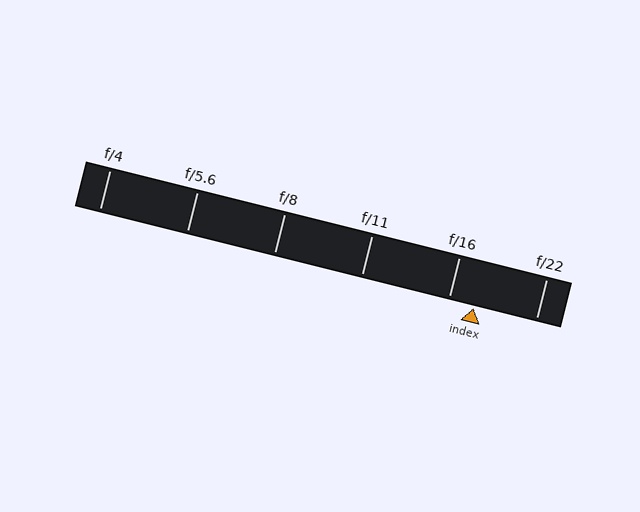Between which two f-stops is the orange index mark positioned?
The index mark is between f/16 and f/22.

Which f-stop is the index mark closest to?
The index mark is closest to f/16.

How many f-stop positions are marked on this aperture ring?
There are 6 f-stop positions marked.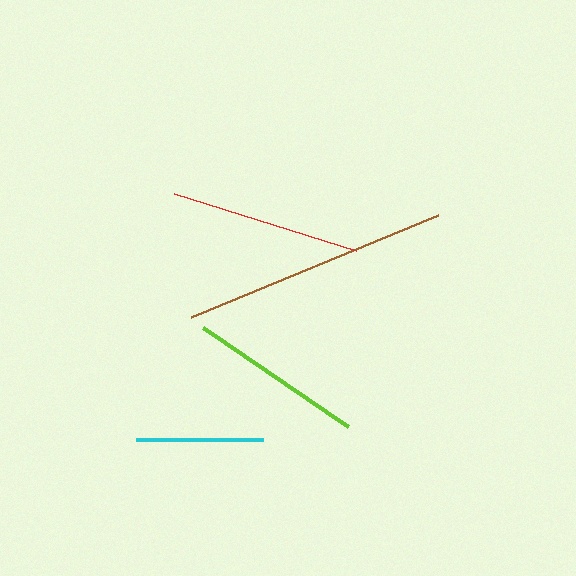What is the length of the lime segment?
The lime segment is approximately 175 pixels long.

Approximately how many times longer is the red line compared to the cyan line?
The red line is approximately 1.5 times the length of the cyan line.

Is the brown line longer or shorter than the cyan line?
The brown line is longer than the cyan line.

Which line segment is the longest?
The brown line is the longest at approximately 267 pixels.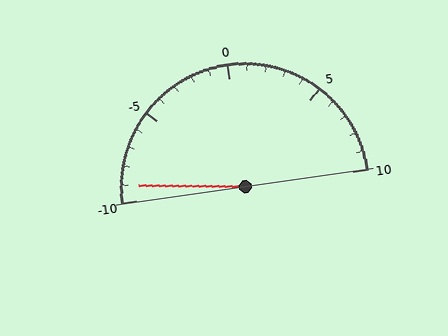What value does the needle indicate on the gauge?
The needle indicates approximately -9.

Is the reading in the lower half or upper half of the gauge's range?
The reading is in the lower half of the range (-10 to 10).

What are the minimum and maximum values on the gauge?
The gauge ranges from -10 to 10.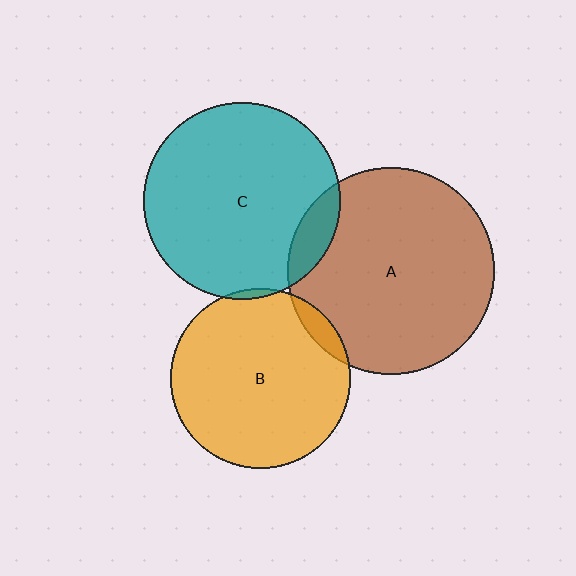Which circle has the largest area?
Circle A (brown).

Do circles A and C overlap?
Yes.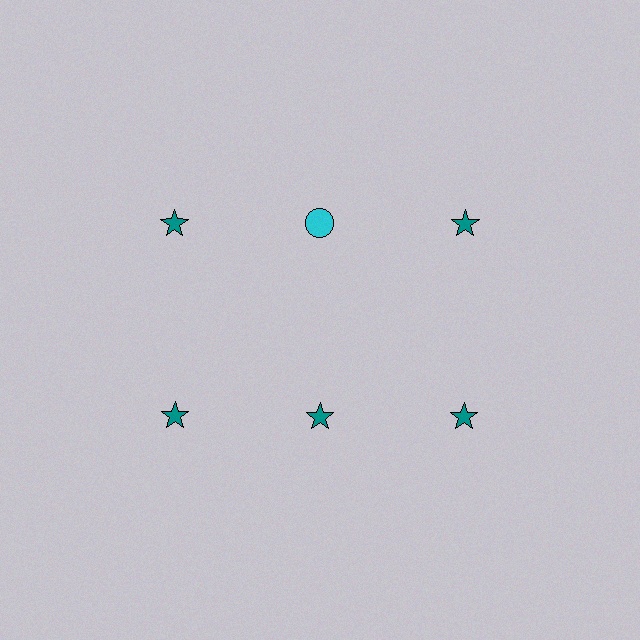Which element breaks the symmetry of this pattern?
The cyan circle in the top row, second from left column breaks the symmetry. All other shapes are teal stars.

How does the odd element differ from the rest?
It differs in both color (cyan instead of teal) and shape (circle instead of star).